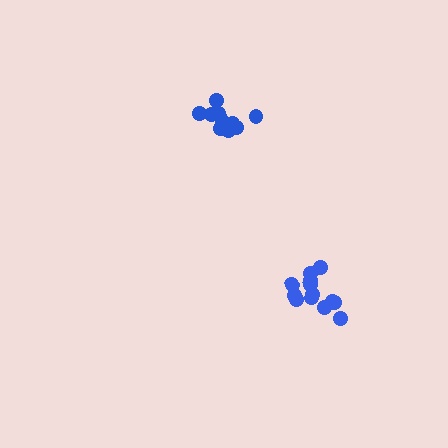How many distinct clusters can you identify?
There are 2 distinct clusters.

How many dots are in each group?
Group 1: 13 dots, Group 2: 11 dots (24 total).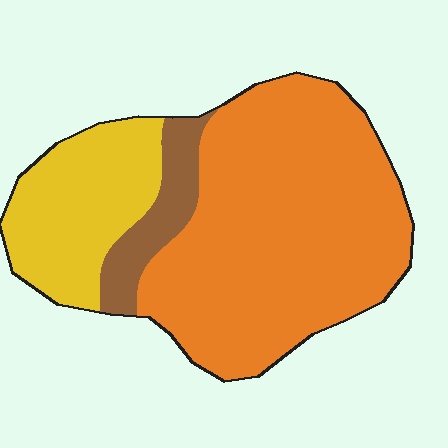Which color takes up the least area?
Brown, at roughly 10%.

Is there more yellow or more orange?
Orange.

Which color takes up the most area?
Orange, at roughly 65%.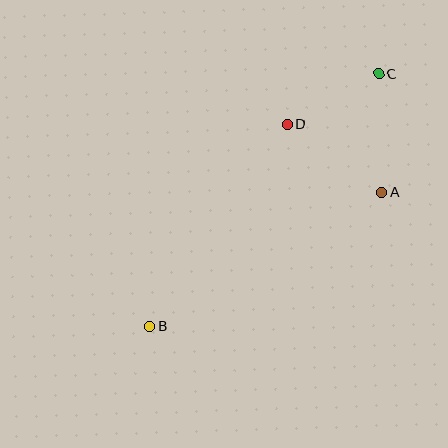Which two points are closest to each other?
Points C and D are closest to each other.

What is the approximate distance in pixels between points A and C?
The distance between A and C is approximately 118 pixels.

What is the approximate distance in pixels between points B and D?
The distance between B and D is approximately 244 pixels.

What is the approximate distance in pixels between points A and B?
The distance between A and B is approximately 268 pixels.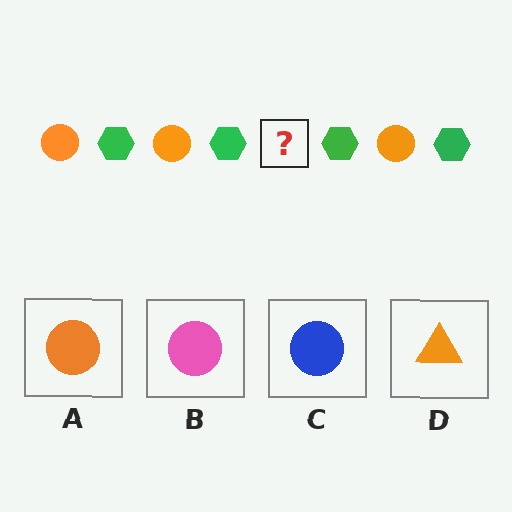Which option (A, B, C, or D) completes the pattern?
A.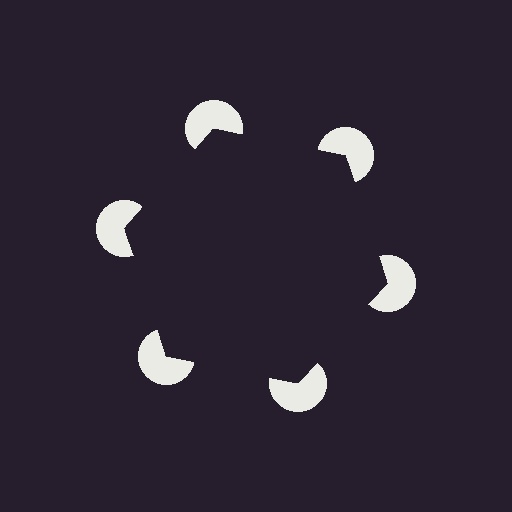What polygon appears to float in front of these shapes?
An illusory hexagon — its edges are inferred from the aligned wedge cuts in the pac-man discs, not physically drawn.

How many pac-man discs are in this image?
There are 6 — one at each vertex of the illusory hexagon.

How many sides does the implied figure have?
6 sides.